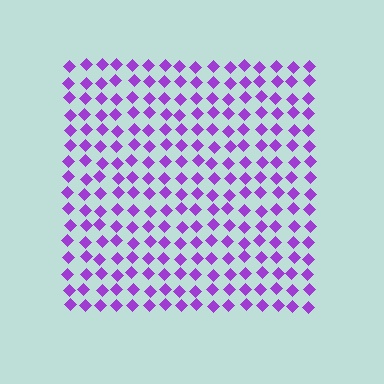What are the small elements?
The small elements are diamonds.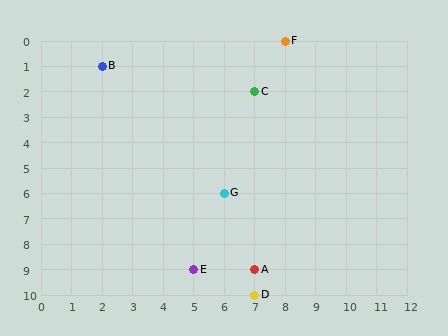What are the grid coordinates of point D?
Point D is at grid coordinates (7, 10).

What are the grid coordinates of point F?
Point F is at grid coordinates (8, 0).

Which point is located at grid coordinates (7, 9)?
Point A is at (7, 9).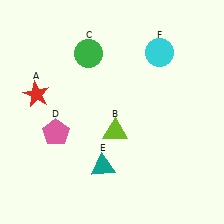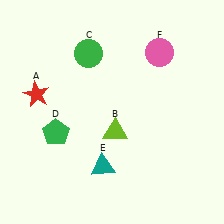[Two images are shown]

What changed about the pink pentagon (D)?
In Image 1, D is pink. In Image 2, it changed to green.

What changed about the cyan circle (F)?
In Image 1, F is cyan. In Image 2, it changed to pink.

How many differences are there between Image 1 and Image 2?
There are 2 differences between the two images.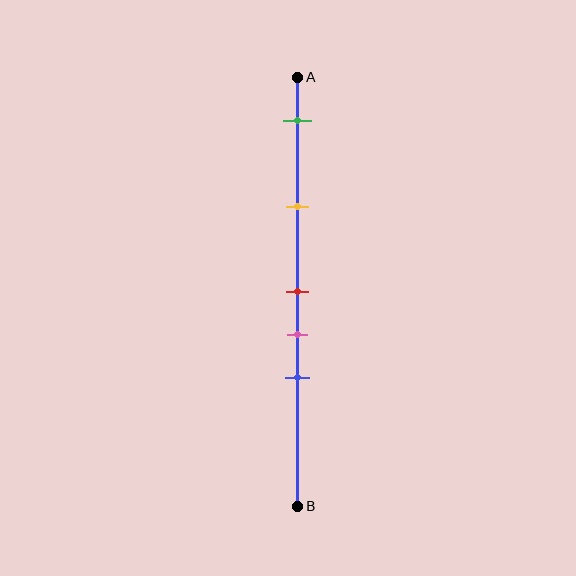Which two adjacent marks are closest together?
The red and pink marks are the closest adjacent pair.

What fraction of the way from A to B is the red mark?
The red mark is approximately 50% (0.5) of the way from A to B.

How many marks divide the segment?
There are 5 marks dividing the segment.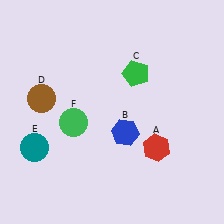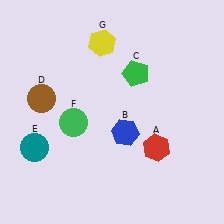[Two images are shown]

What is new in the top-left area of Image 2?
A yellow hexagon (G) was added in the top-left area of Image 2.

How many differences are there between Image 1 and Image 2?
There is 1 difference between the two images.